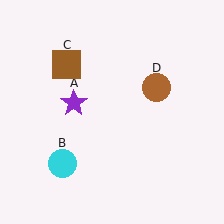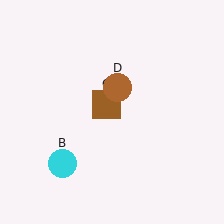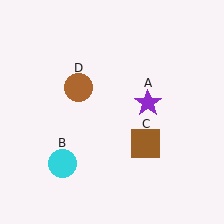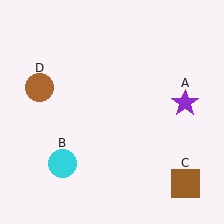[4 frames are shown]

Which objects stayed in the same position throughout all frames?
Cyan circle (object B) remained stationary.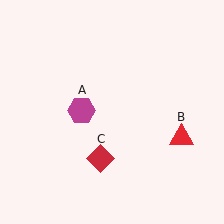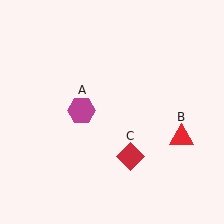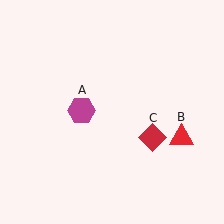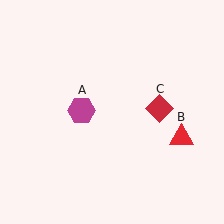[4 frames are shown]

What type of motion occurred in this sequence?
The red diamond (object C) rotated counterclockwise around the center of the scene.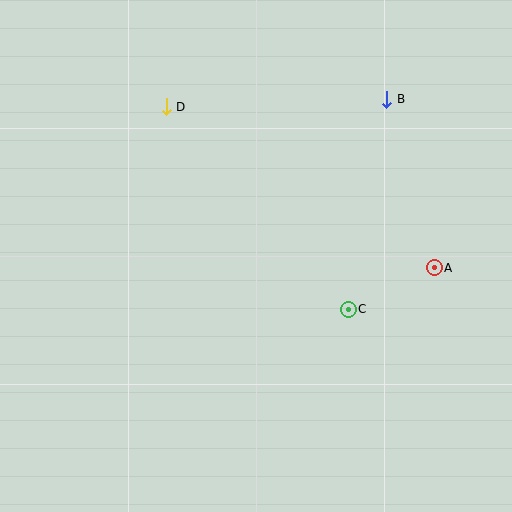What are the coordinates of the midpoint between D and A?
The midpoint between D and A is at (300, 187).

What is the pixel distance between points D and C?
The distance between D and C is 272 pixels.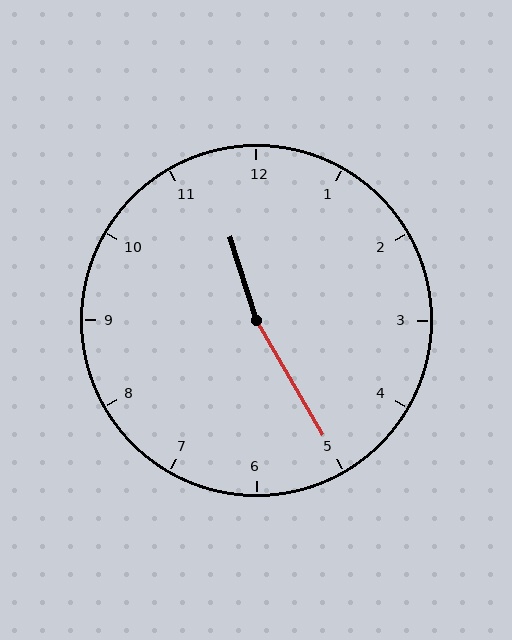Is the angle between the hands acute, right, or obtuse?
It is obtuse.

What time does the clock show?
11:25.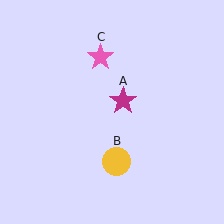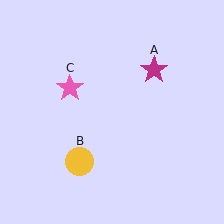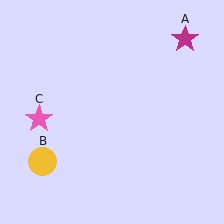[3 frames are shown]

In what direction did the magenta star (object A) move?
The magenta star (object A) moved up and to the right.